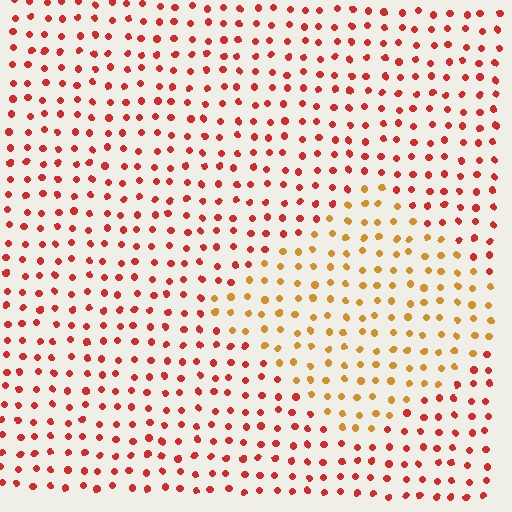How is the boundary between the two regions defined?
The boundary is defined purely by a slight shift in hue (about 38 degrees). Spacing, size, and orientation are identical on both sides.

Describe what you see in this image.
The image is filled with small red elements in a uniform arrangement. A diamond-shaped region is visible where the elements are tinted to a slightly different hue, forming a subtle color boundary.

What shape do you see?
I see a diamond.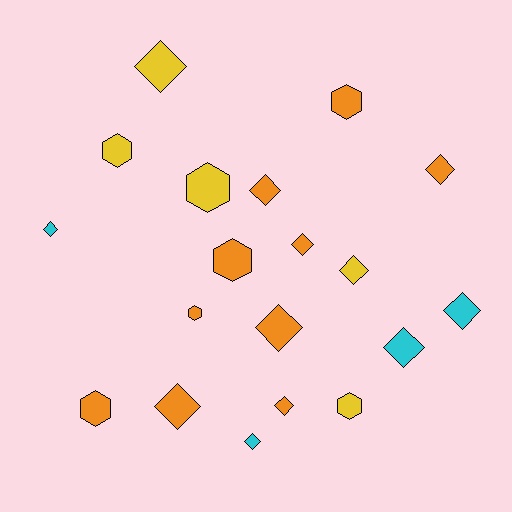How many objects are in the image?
There are 19 objects.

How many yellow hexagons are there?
There are 3 yellow hexagons.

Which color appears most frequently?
Orange, with 10 objects.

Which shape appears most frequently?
Diamond, with 12 objects.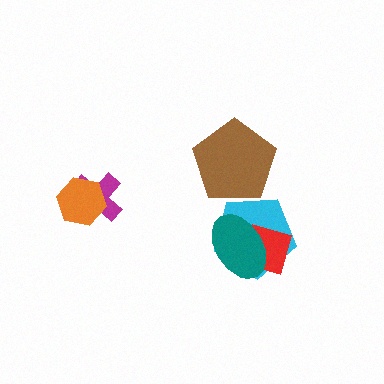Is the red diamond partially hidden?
Yes, it is partially covered by another shape.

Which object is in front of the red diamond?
The teal ellipse is in front of the red diamond.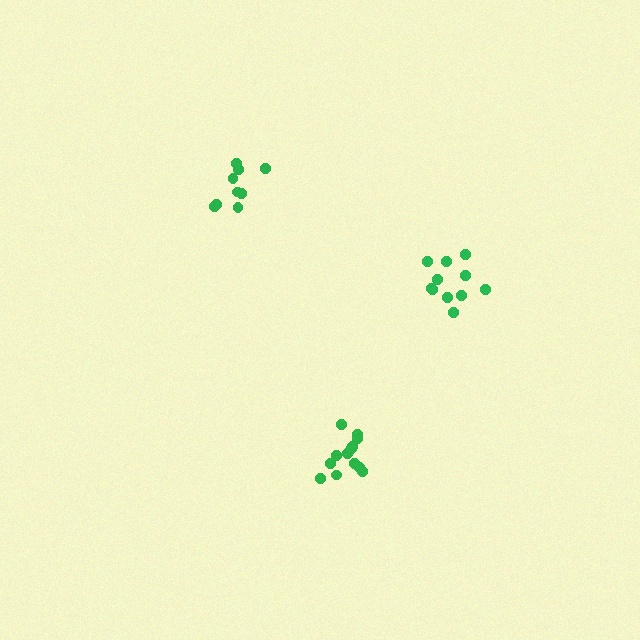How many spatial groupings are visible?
There are 3 spatial groupings.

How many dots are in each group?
Group 1: 13 dots, Group 2: 9 dots, Group 3: 11 dots (33 total).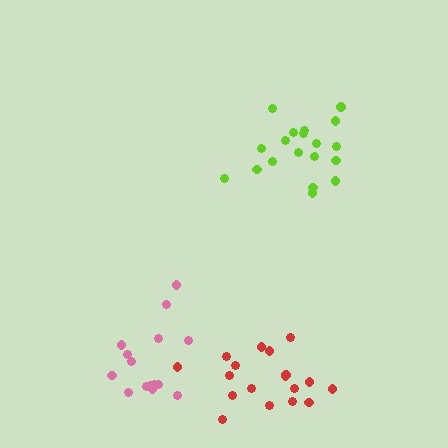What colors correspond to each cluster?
The clusters are colored: pink, red, lime.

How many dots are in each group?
Group 1: 15 dots, Group 2: 18 dots, Group 3: 19 dots (52 total).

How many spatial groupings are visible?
There are 3 spatial groupings.